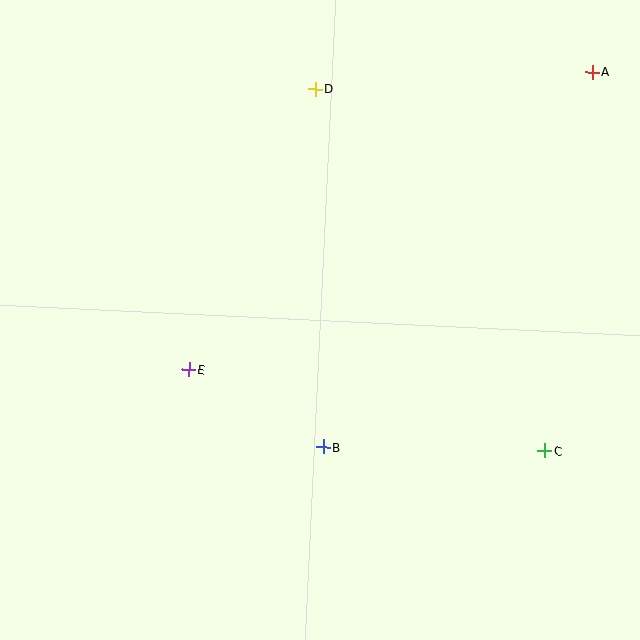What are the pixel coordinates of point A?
Point A is at (593, 72).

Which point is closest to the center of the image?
Point B at (323, 447) is closest to the center.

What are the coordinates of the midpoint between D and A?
The midpoint between D and A is at (454, 80).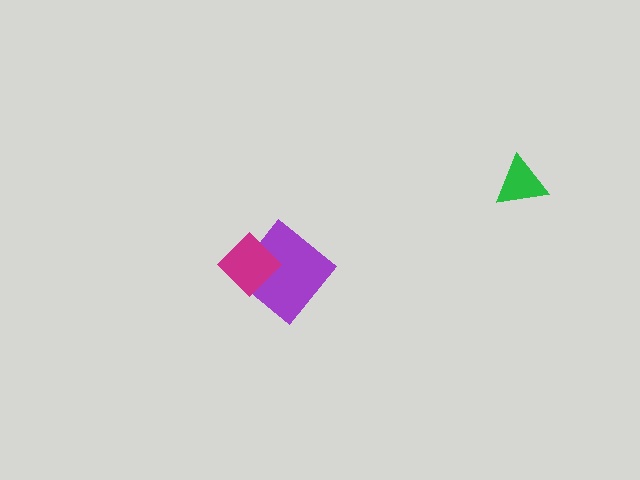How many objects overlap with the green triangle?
0 objects overlap with the green triangle.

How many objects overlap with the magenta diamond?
1 object overlaps with the magenta diamond.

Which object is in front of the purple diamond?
The magenta diamond is in front of the purple diamond.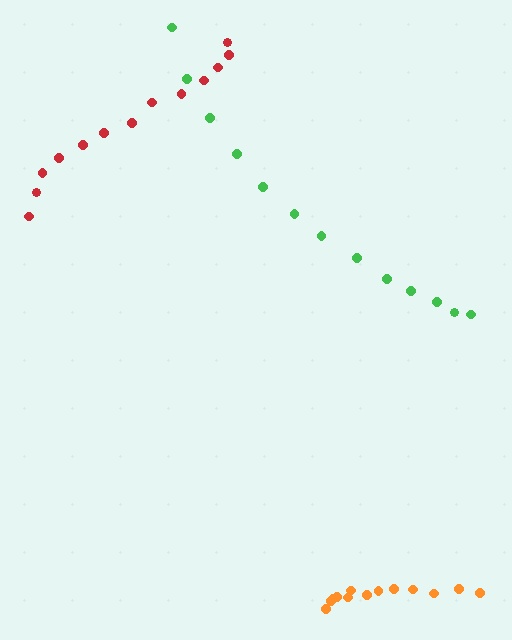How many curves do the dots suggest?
There are 3 distinct paths.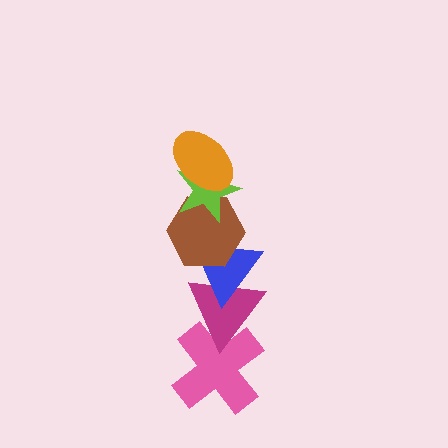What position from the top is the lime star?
The lime star is 2nd from the top.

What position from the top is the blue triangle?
The blue triangle is 4th from the top.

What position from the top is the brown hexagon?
The brown hexagon is 3rd from the top.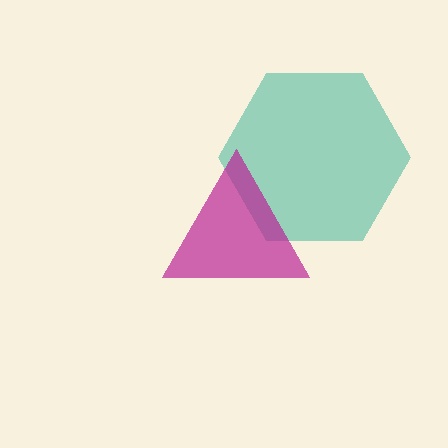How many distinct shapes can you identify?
There are 2 distinct shapes: a teal hexagon, a magenta triangle.